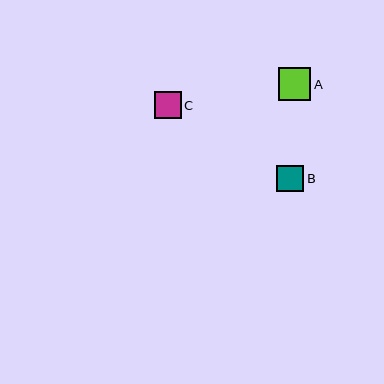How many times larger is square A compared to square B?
Square A is approximately 1.2 times the size of square B.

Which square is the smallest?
Square B is the smallest with a size of approximately 27 pixels.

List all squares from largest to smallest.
From largest to smallest: A, C, B.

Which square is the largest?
Square A is the largest with a size of approximately 33 pixels.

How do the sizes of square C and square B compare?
Square C and square B are approximately the same size.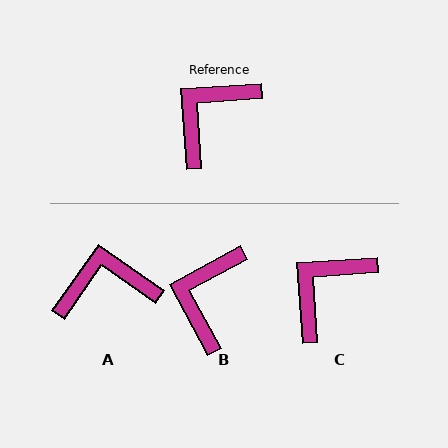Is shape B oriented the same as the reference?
No, it is off by about 25 degrees.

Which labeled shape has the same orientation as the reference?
C.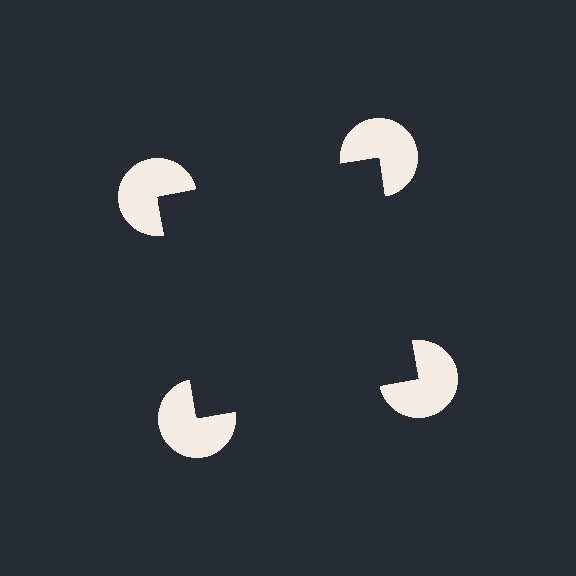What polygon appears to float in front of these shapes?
An illusory square — its edges are inferred from the aligned wedge cuts in the pac-man discs, not physically drawn.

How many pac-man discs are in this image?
There are 4 — one at each vertex of the illusory square.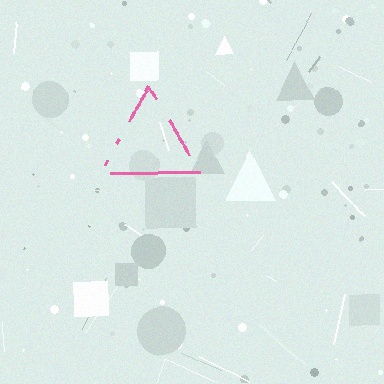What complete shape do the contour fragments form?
The contour fragments form a triangle.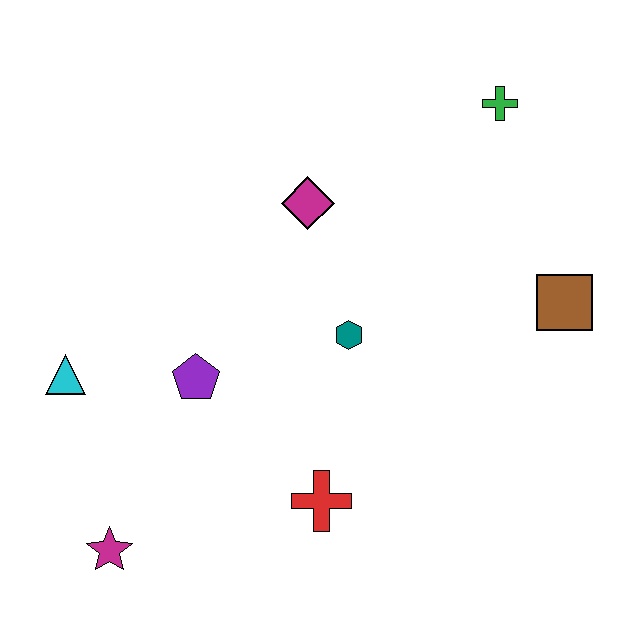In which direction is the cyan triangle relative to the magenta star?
The cyan triangle is above the magenta star.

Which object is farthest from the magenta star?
The green cross is farthest from the magenta star.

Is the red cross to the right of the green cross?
No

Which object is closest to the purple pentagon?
The cyan triangle is closest to the purple pentagon.